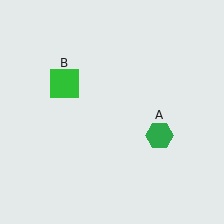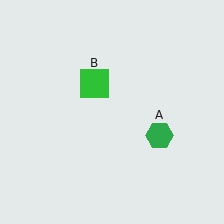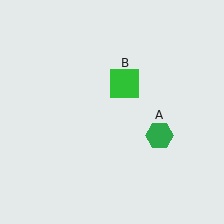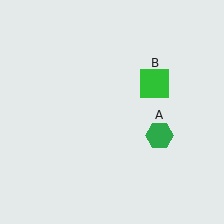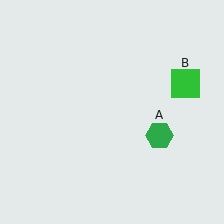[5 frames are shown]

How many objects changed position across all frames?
1 object changed position: green square (object B).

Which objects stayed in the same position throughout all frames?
Green hexagon (object A) remained stationary.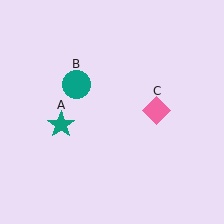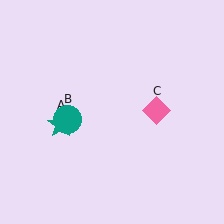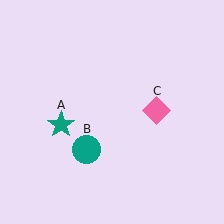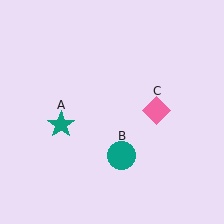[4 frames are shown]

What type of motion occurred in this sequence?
The teal circle (object B) rotated counterclockwise around the center of the scene.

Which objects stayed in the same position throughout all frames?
Teal star (object A) and pink diamond (object C) remained stationary.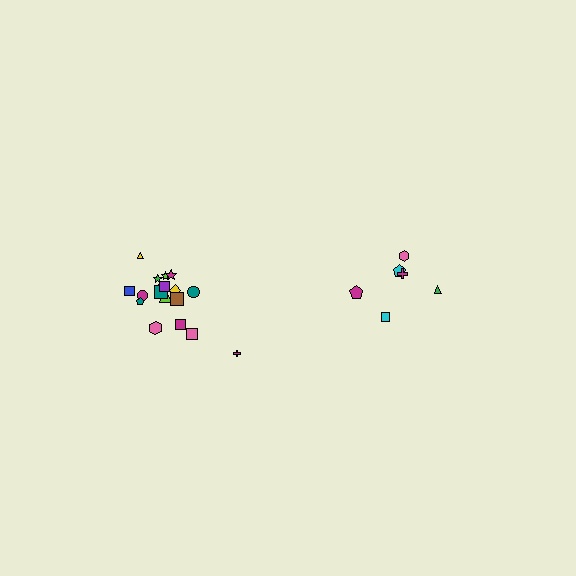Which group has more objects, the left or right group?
The left group.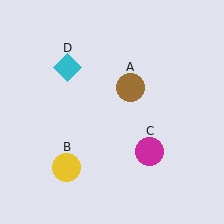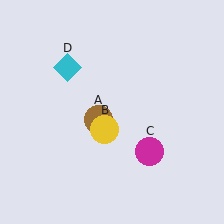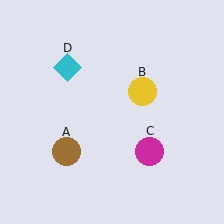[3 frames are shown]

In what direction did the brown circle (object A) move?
The brown circle (object A) moved down and to the left.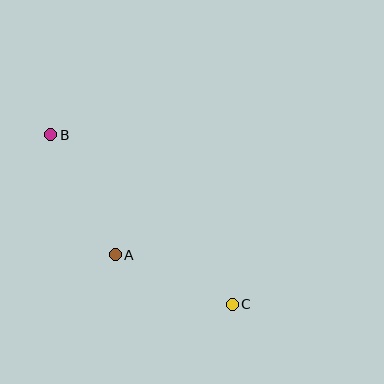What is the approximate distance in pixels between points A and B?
The distance between A and B is approximately 136 pixels.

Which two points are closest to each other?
Points A and C are closest to each other.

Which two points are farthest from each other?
Points B and C are farthest from each other.